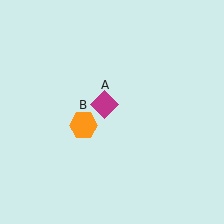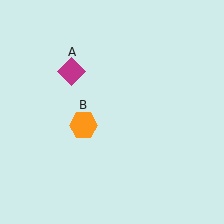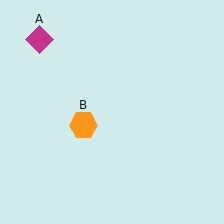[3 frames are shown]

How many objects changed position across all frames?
1 object changed position: magenta diamond (object A).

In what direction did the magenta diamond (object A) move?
The magenta diamond (object A) moved up and to the left.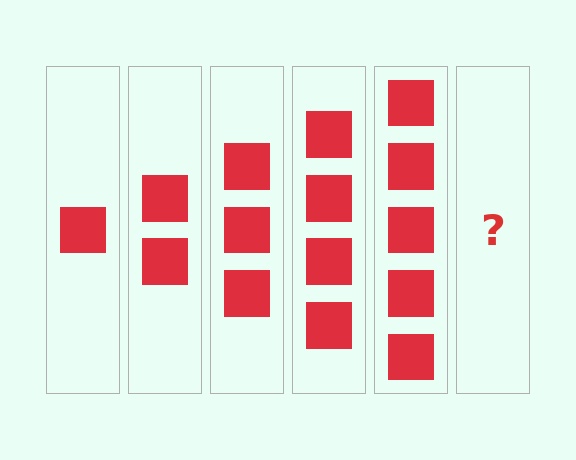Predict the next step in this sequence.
The next step is 6 squares.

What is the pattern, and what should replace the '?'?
The pattern is that each step adds one more square. The '?' should be 6 squares.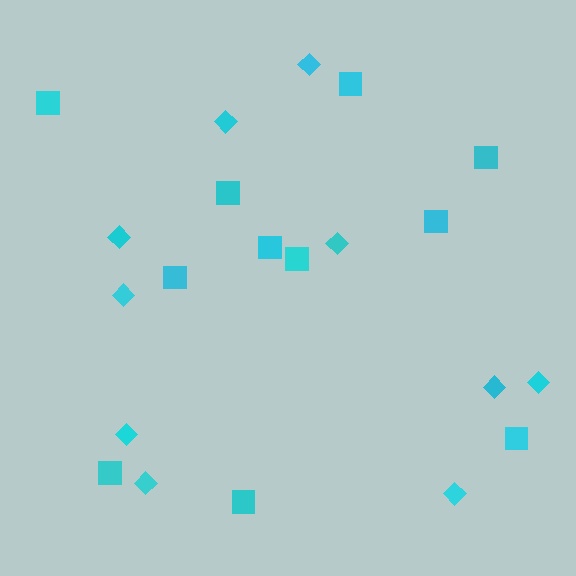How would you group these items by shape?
There are 2 groups: one group of squares (11) and one group of diamonds (10).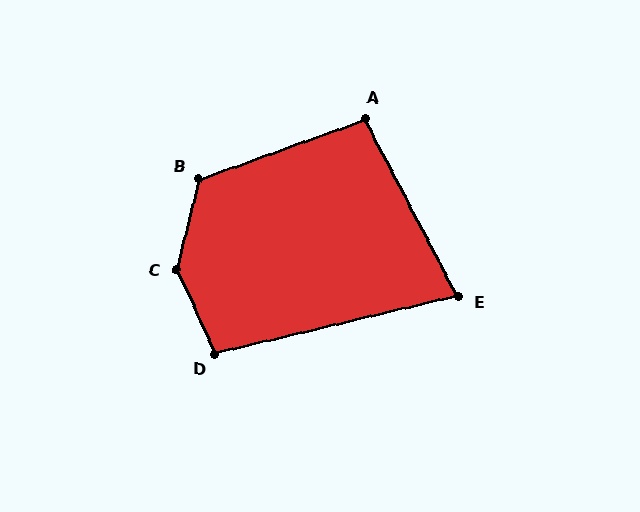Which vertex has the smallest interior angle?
E, at approximately 76 degrees.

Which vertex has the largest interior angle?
C, at approximately 142 degrees.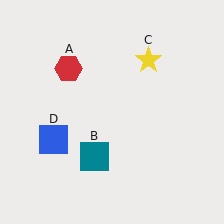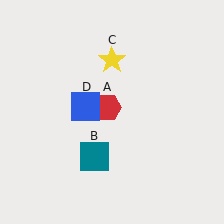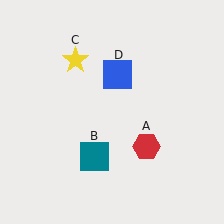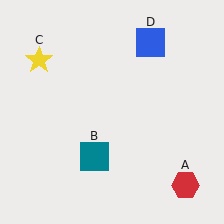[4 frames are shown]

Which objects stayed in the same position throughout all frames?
Teal square (object B) remained stationary.